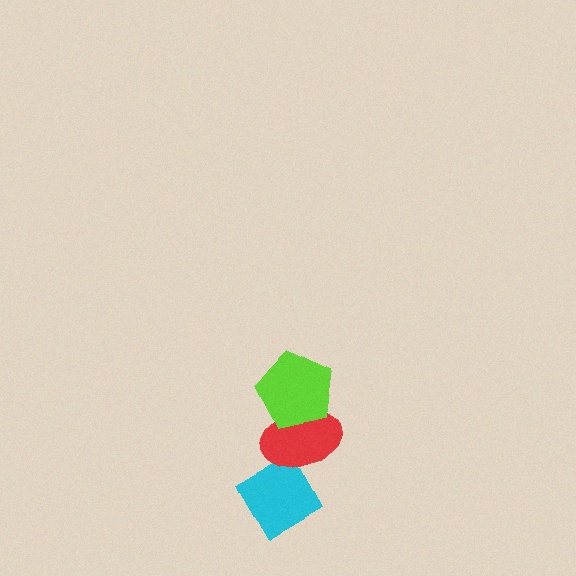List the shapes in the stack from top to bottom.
From top to bottom: the lime pentagon, the red ellipse, the cyan diamond.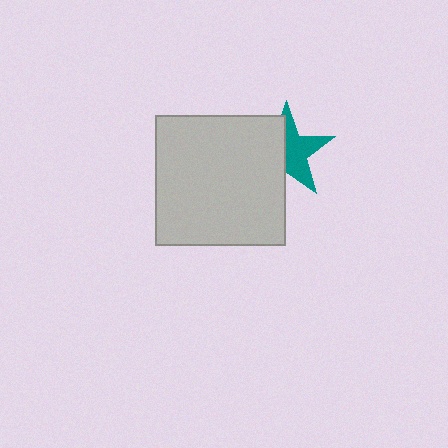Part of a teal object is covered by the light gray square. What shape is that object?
It is a star.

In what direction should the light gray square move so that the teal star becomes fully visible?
The light gray square should move left. That is the shortest direction to clear the overlap and leave the teal star fully visible.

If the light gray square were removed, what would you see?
You would see the complete teal star.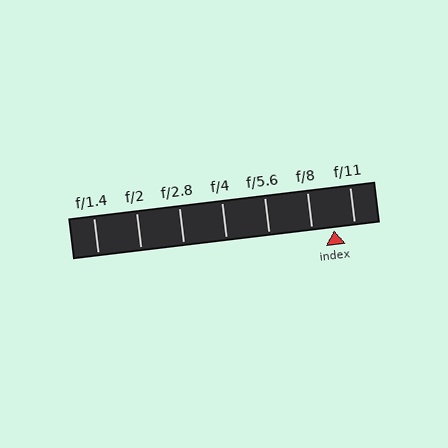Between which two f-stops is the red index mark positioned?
The index mark is between f/8 and f/11.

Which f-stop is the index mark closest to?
The index mark is closest to f/11.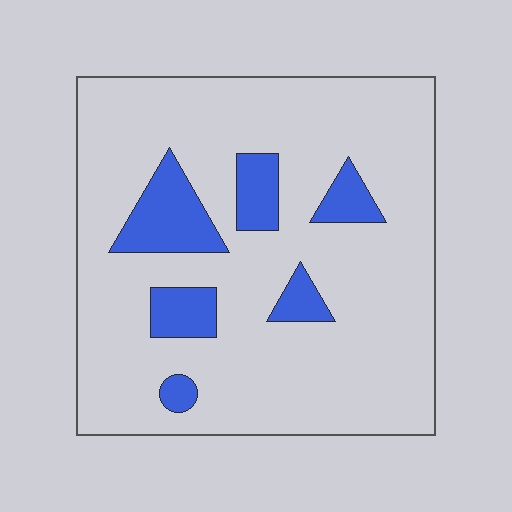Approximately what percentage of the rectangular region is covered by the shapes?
Approximately 15%.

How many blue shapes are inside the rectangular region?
6.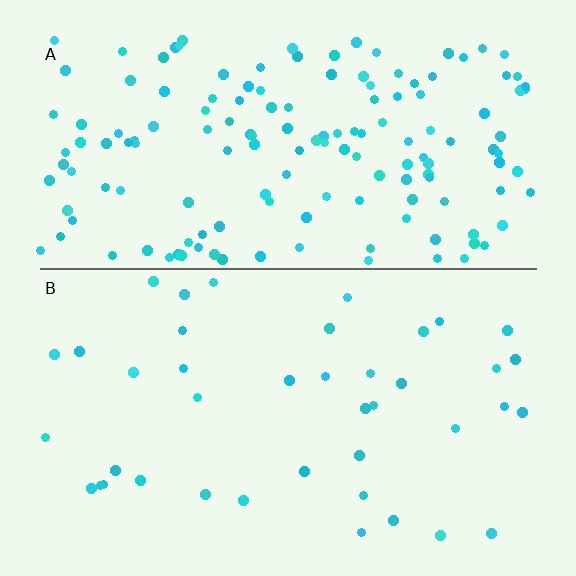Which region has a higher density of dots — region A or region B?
A (the top).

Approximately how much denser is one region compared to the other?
Approximately 3.7× — region A over region B.